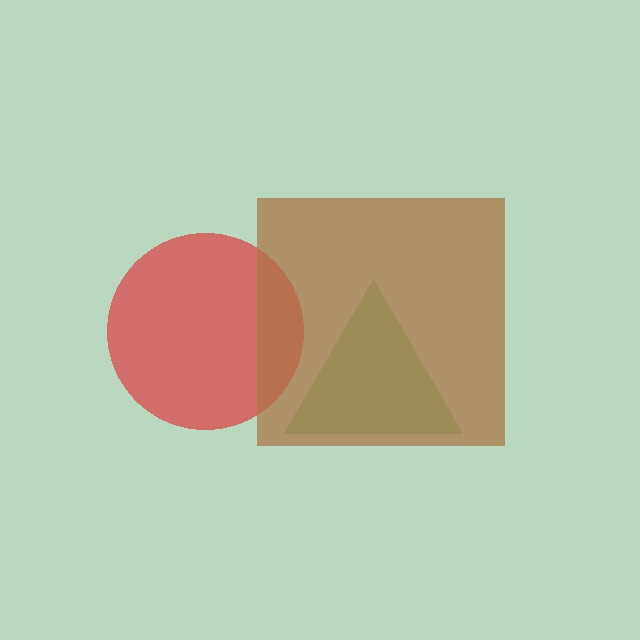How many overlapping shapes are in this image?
There are 3 overlapping shapes in the image.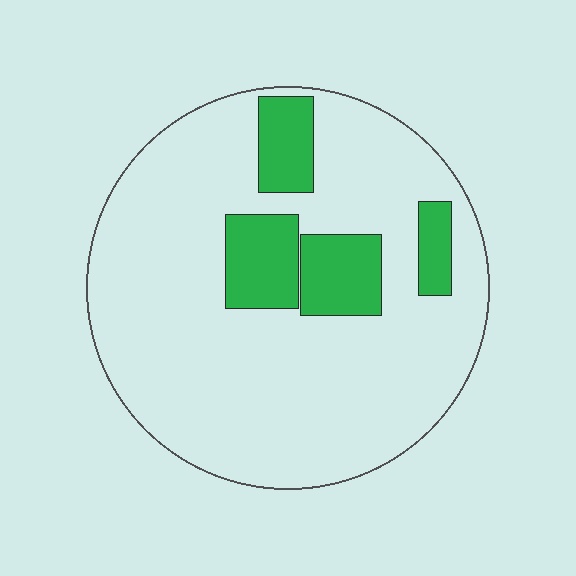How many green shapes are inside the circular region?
4.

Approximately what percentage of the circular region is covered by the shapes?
Approximately 15%.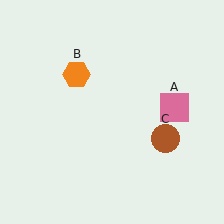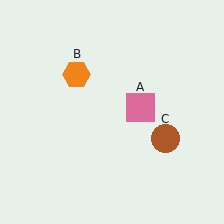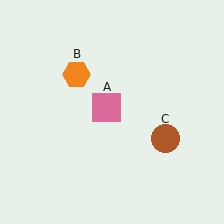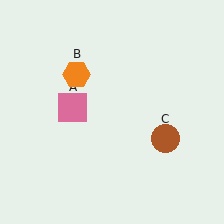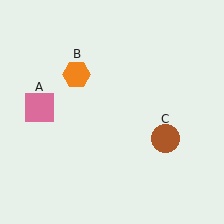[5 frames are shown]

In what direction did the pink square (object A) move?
The pink square (object A) moved left.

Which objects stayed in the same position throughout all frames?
Orange hexagon (object B) and brown circle (object C) remained stationary.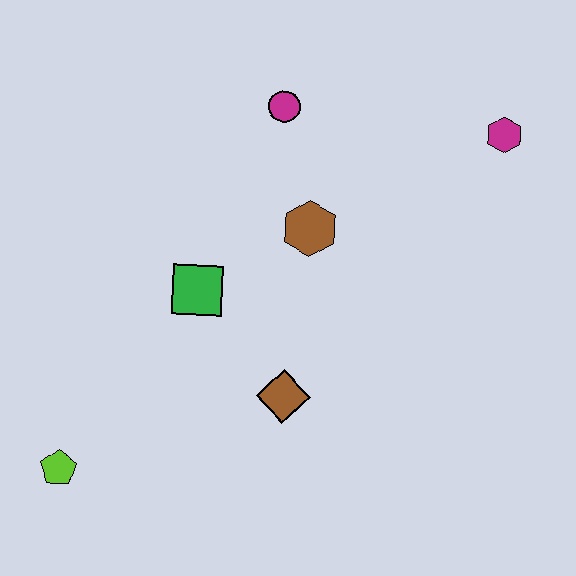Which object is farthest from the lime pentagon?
The magenta hexagon is farthest from the lime pentagon.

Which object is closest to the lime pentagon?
The green square is closest to the lime pentagon.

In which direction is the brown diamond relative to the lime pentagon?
The brown diamond is to the right of the lime pentagon.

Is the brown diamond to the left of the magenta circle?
No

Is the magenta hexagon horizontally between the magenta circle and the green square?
No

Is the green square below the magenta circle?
Yes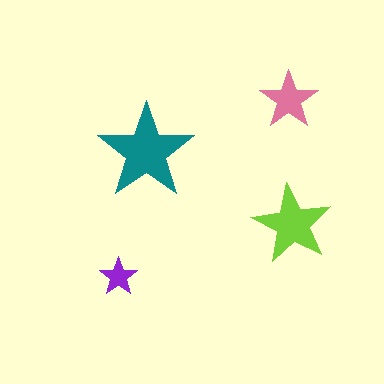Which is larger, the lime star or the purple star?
The lime one.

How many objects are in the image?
There are 4 objects in the image.